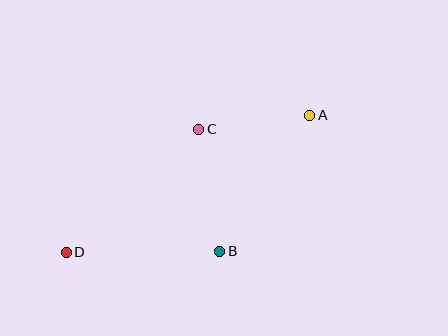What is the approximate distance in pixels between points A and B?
The distance between A and B is approximately 163 pixels.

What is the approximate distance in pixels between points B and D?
The distance between B and D is approximately 154 pixels.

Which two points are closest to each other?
Points A and C are closest to each other.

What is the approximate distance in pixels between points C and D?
The distance between C and D is approximately 181 pixels.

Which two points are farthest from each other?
Points A and D are farthest from each other.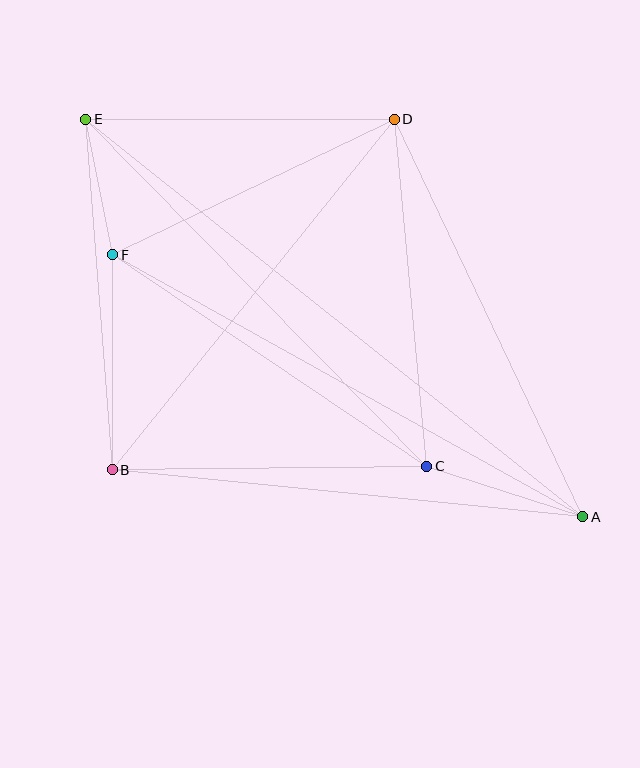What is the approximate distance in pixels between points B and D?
The distance between B and D is approximately 450 pixels.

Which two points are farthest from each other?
Points A and E are farthest from each other.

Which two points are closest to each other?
Points E and F are closest to each other.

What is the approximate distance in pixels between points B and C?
The distance between B and C is approximately 315 pixels.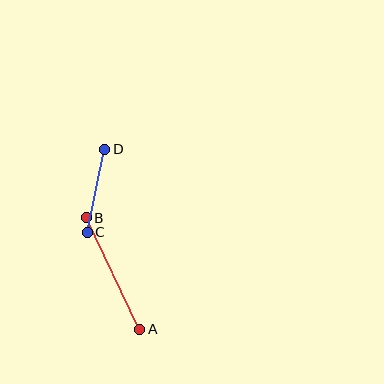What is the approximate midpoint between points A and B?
The midpoint is at approximately (113, 274) pixels.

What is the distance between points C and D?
The distance is approximately 85 pixels.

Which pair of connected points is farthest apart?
Points A and B are farthest apart.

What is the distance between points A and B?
The distance is approximately 124 pixels.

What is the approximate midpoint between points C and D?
The midpoint is at approximately (96, 191) pixels.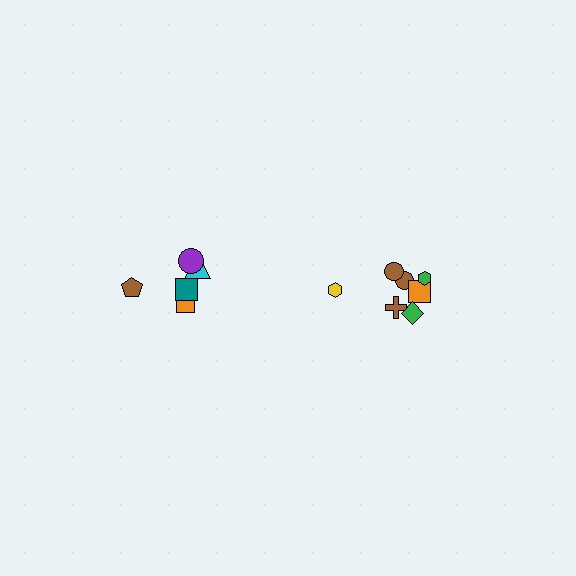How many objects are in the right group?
There are 7 objects.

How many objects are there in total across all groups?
There are 12 objects.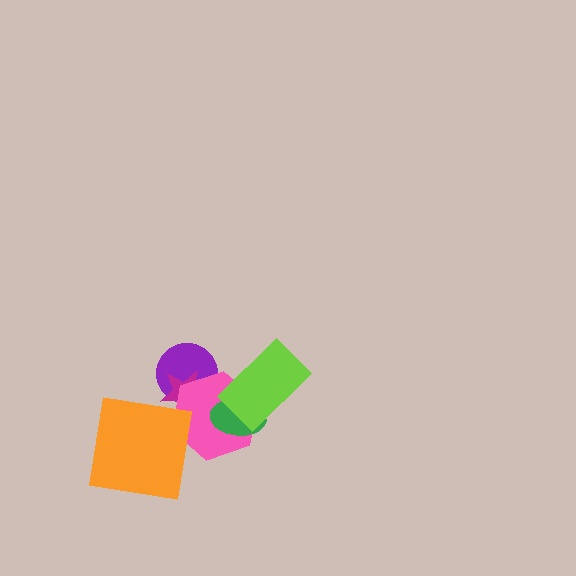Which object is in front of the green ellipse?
The lime rectangle is in front of the green ellipse.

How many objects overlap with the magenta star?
2 objects overlap with the magenta star.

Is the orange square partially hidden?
No, no other shape covers it.